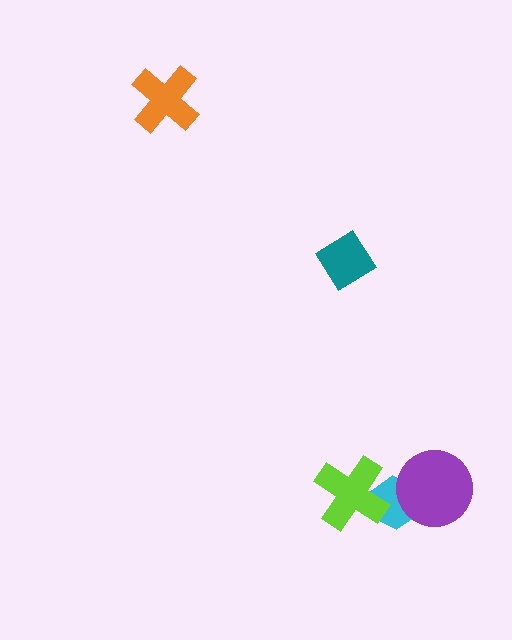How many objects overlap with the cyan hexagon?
2 objects overlap with the cyan hexagon.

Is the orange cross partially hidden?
No, no other shape covers it.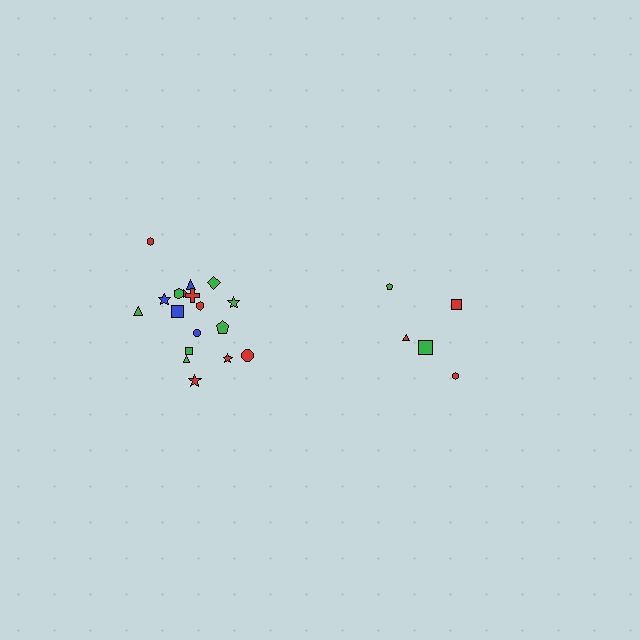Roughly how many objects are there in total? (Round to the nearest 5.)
Roughly 25 objects in total.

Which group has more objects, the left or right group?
The left group.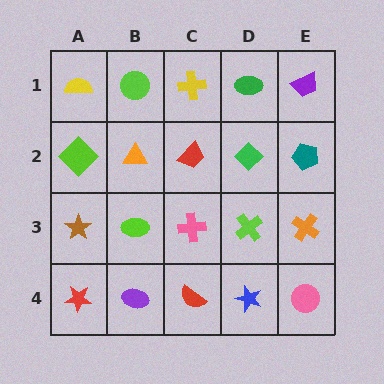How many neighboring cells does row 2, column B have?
4.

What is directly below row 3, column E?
A pink circle.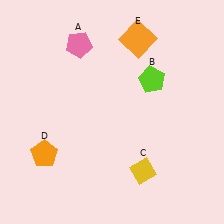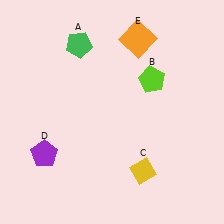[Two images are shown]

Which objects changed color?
A changed from pink to green. D changed from orange to purple.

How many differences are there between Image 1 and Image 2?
There are 2 differences between the two images.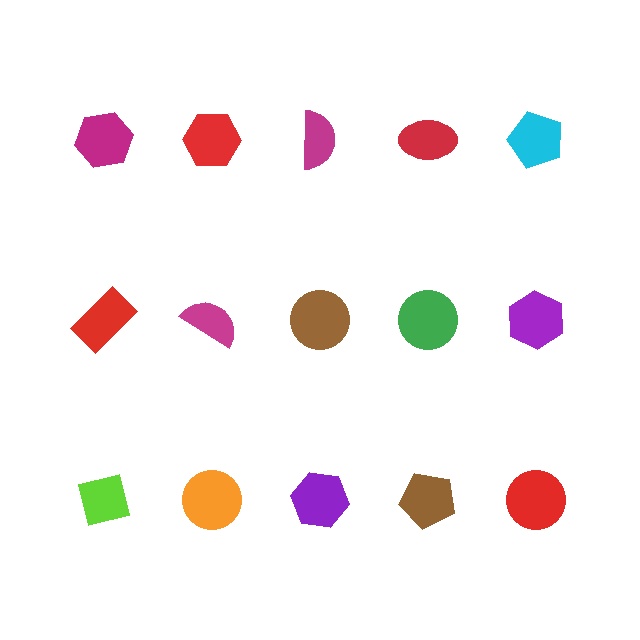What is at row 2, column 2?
A magenta semicircle.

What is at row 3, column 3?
A purple hexagon.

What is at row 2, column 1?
A red rectangle.